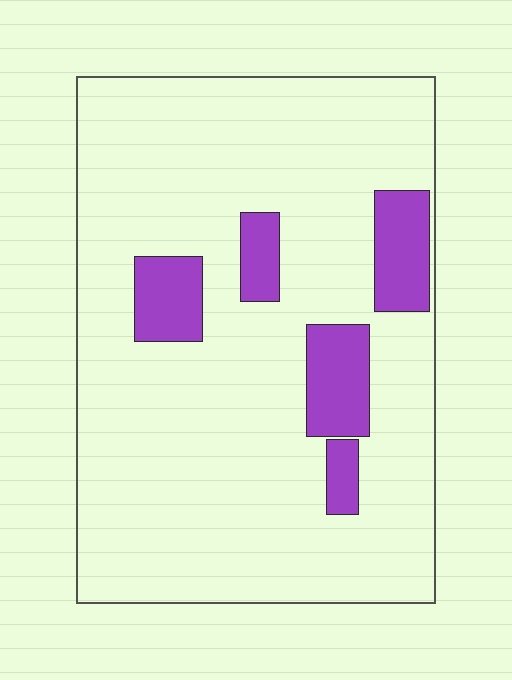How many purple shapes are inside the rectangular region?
5.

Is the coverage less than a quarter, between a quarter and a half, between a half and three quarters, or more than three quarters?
Less than a quarter.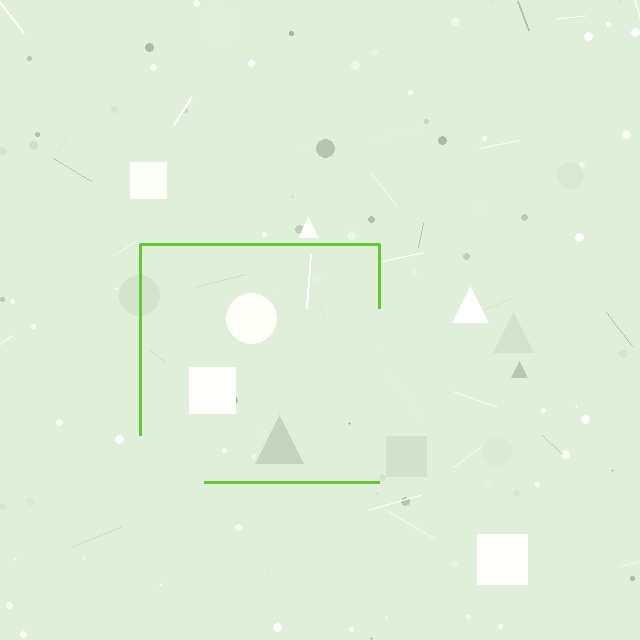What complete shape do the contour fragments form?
The contour fragments form a square.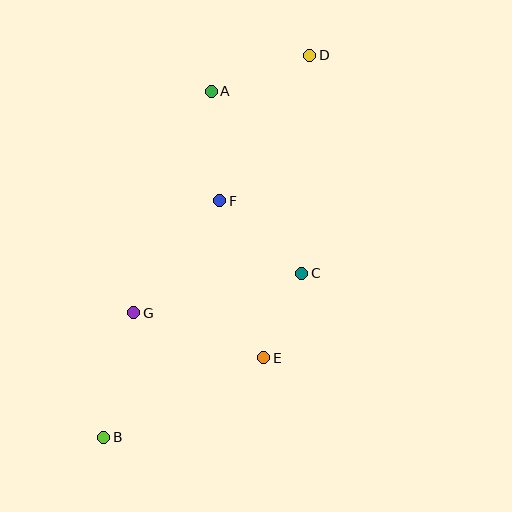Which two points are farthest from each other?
Points B and D are farthest from each other.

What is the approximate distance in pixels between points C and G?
The distance between C and G is approximately 172 pixels.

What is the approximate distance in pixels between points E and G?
The distance between E and G is approximately 137 pixels.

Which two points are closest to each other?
Points C and E are closest to each other.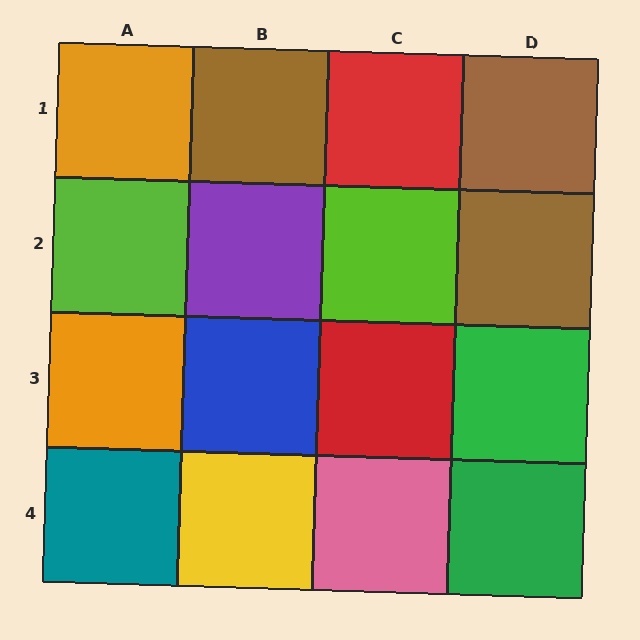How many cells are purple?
1 cell is purple.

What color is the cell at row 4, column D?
Green.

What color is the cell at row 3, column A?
Orange.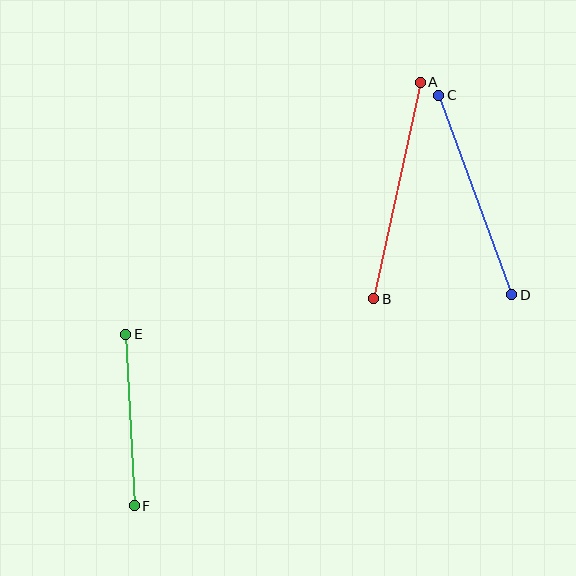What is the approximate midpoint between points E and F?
The midpoint is at approximately (130, 420) pixels.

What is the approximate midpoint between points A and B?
The midpoint is at approximately (397, 191) pixels.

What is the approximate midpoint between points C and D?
The midpoint is at approximately (475, 195) pixels.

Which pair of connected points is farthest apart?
Points A and B are farthest apart.